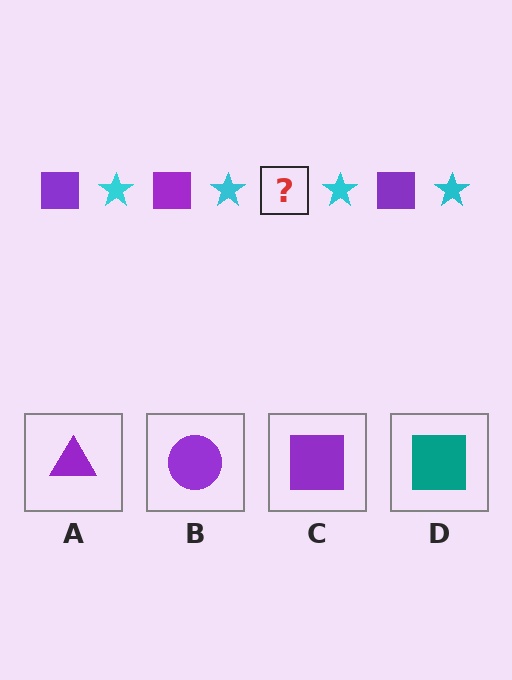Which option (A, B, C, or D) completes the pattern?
C.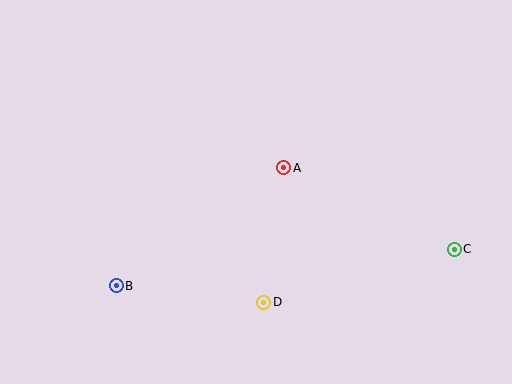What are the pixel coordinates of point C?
Point C is at (454, 249).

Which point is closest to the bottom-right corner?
Point C is closest to the bottom-right corner.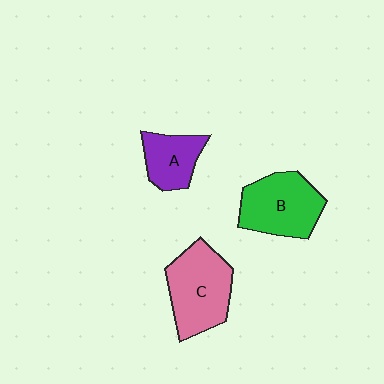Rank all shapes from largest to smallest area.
From largest to smallest: C (pink), B (green), A (purple).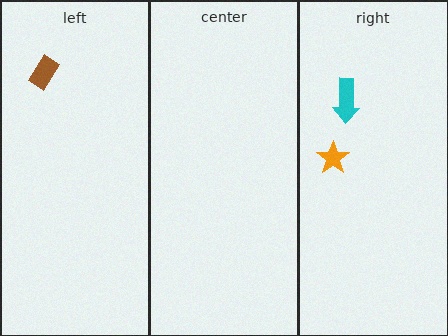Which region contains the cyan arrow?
The right region.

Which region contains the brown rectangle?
The left region.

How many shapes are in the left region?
1.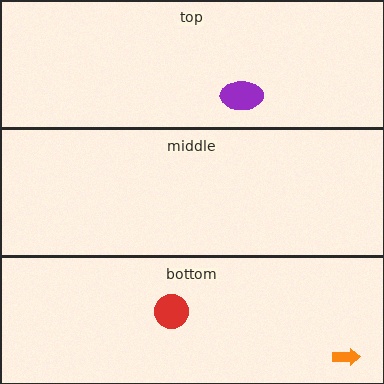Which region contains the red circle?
The bottom region.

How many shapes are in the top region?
1.